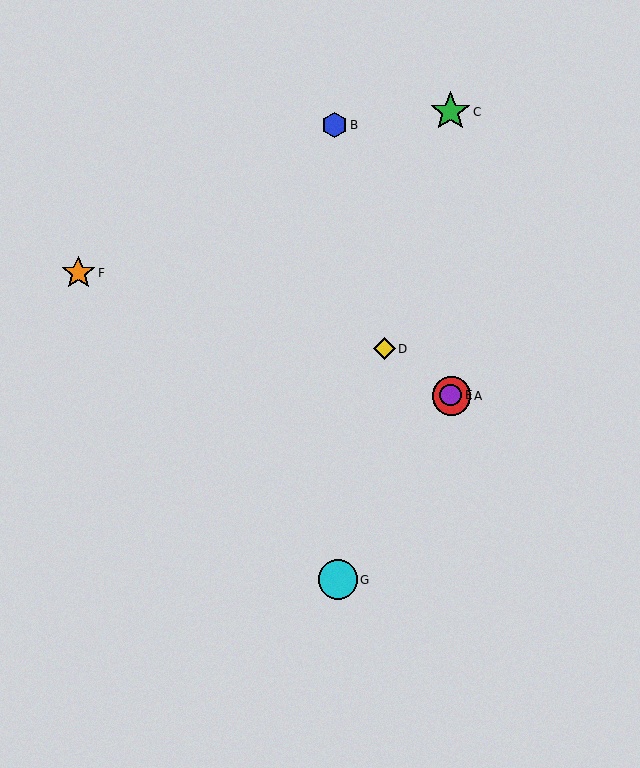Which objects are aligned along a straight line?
Objects A, D, E are aligned along a straight line.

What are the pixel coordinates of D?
Object D is at (384, 349).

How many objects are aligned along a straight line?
3 objects (A, D, E) are aligned along a straight line.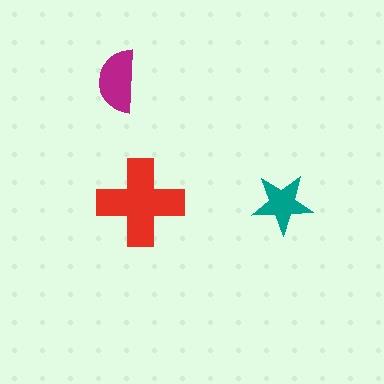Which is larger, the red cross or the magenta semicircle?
The red cross.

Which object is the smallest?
The teal star.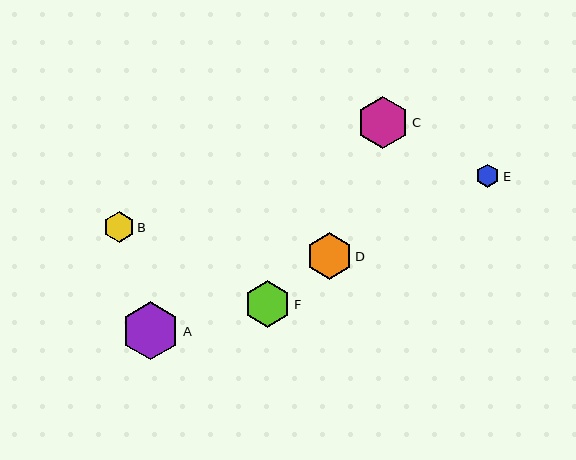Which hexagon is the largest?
Hexagon A is the largest with a size of approximately 59 pixels.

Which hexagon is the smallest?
Hexagon E is the smallest with a size of approximately 23 pixels.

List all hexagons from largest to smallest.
From largest to smallest: A, C, F, D, B, E.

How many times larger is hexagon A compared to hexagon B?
Hexagon A is approximately 1.9 times the size of hexagon B.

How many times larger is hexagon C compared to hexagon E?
Hexagon C is approximately 2.2 times the size of hexagon E.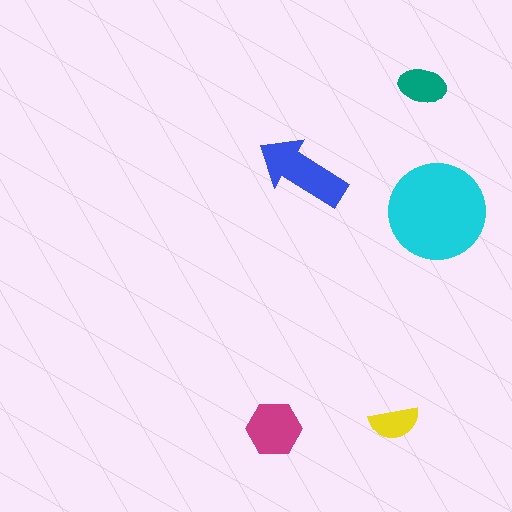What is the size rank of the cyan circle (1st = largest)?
1st.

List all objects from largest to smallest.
The cyan circle, the blue arrow, the magenta hexagon, the teal ellipse, the yellow semicircle.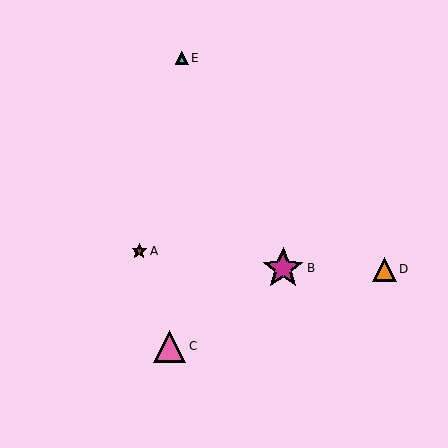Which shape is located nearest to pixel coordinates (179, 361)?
The pink triangle (labeled C) at (170, 346) is nearest to that location.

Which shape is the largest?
The magenta star (labeled B) is the largest.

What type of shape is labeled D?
Shape D is an orange triangle.